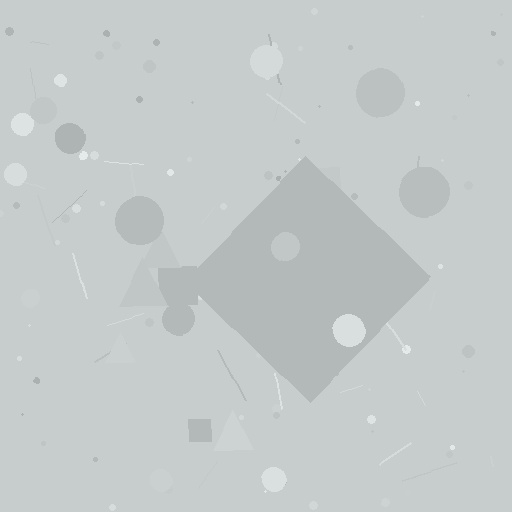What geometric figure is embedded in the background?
A diamond is embedded in the background.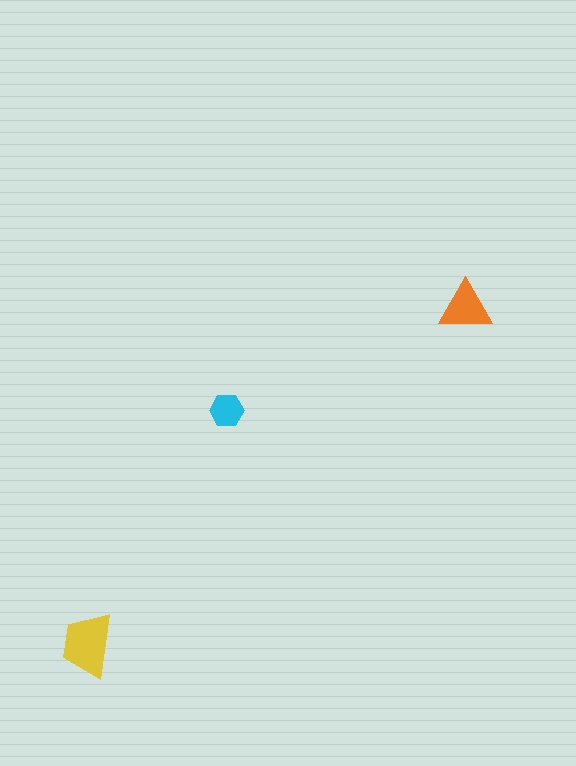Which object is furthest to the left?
The yellow trapezoid is leftmost.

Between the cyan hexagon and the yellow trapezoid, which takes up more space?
The yellow trapezoid.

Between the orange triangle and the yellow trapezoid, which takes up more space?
The yellow trapezoid.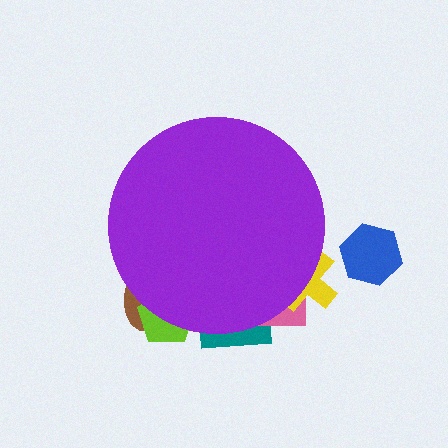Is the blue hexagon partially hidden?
No, the blue hexagon is fully visible.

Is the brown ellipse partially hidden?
Yes, the brown ellipse is partially hidden behind the purple circle.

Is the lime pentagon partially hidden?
Yes, the lime pentagon is partially hidden behind the purple circle.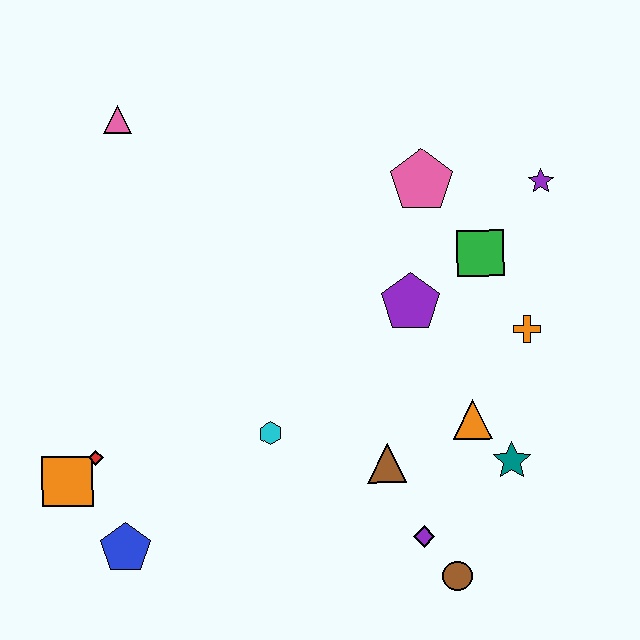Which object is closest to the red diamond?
The orange square is closest to the red diamond.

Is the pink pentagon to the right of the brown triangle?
Yes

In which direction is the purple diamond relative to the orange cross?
The purple diamond is below the orange cross.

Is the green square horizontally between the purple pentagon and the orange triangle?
No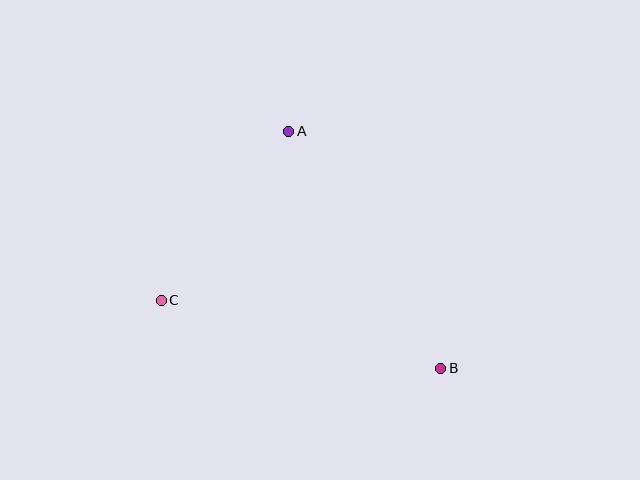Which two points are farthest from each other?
Points B and C are farthest from each other.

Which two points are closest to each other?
Points A and C are closest to each other.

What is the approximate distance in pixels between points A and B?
The distance between A and B is approximately 282 pixels.